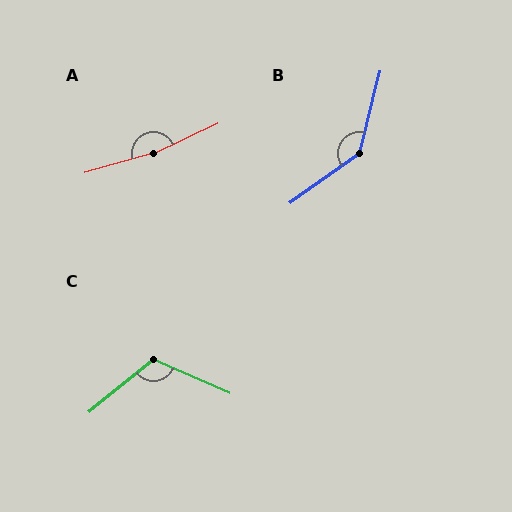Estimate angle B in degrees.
Approximately 139 degrees.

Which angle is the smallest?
C, at approximately 117 degrees.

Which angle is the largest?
A, at approximately 170 degrees.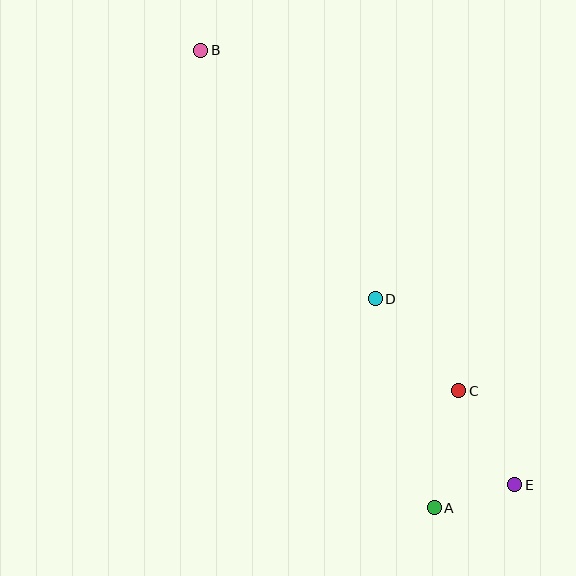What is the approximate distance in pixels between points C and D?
The distance between C and D is approximately 124 pixels.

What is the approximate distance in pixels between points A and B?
The distance between A and B is approximately 514 pixels.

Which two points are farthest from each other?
Points B and E are farthest from each other.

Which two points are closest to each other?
Points A and E are closest to each other.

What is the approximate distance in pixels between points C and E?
The distance between C and E is approximately 109 pixels.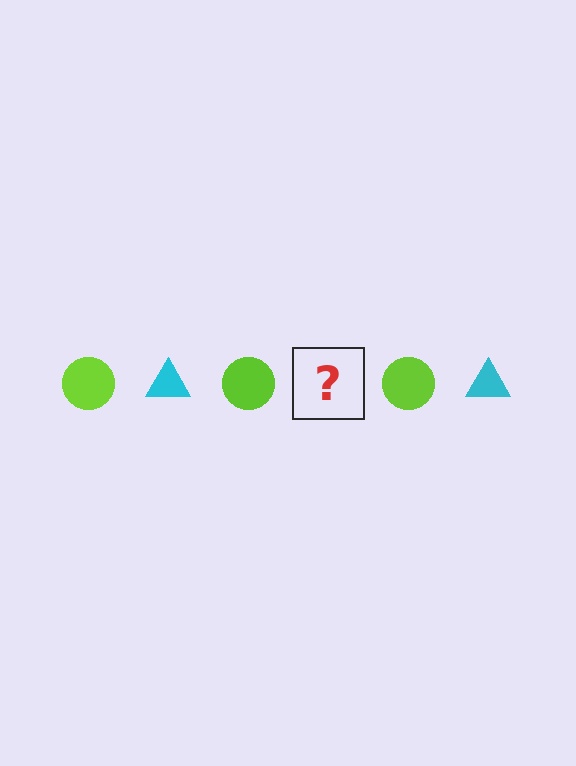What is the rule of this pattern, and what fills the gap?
The rule is that the pattern alternates between lime circle and cyan triangle. The gap should be filled with a cyan triangle.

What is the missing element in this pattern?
The missing element is a cyan triangle.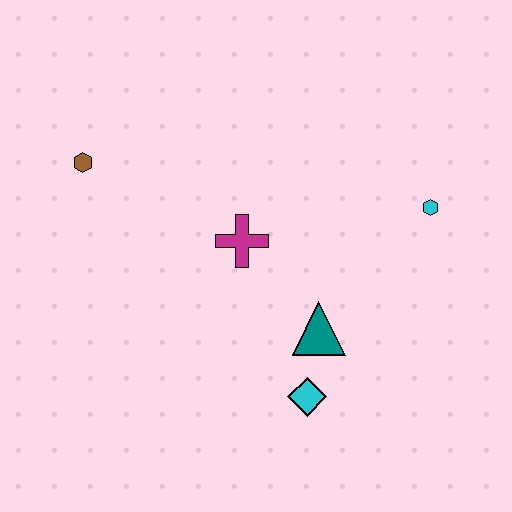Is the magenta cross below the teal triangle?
No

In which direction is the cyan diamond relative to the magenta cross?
The cyan diamond is below the magenta cross.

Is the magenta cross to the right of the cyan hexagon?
No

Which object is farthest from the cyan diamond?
The brown hexagon is farthest from the cyan diamond.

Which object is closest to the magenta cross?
The teal triangle is closest to the magenta cross.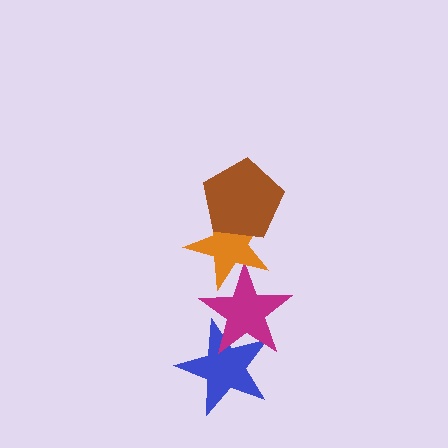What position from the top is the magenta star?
The magenta star is 3rd from the top.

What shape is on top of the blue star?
The magenta star is on top of the blue star.